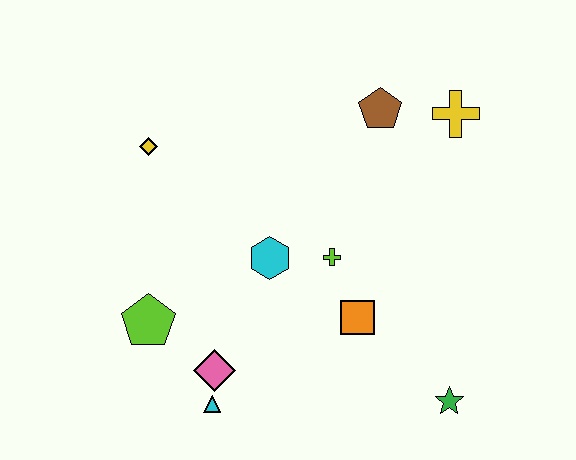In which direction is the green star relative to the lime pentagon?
The green star is to the right of the lime pentagon.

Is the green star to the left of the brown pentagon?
No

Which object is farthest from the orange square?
The yellow diamond is farthest from the orange square.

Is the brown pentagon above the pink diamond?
Yes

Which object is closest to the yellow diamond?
The cyan hexagon is closest to the yellow diamond.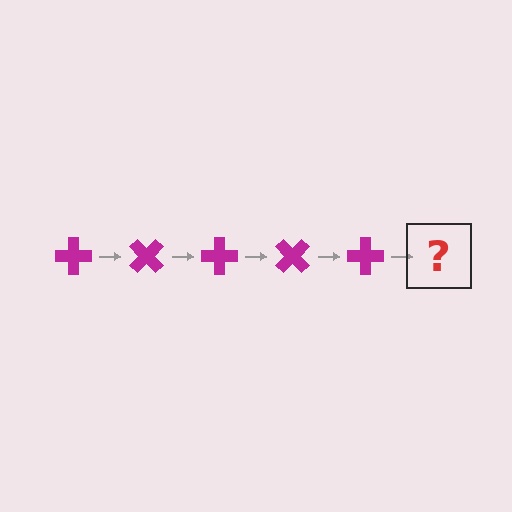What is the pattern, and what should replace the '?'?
The pattern is that the cross rotates 45 degrees each step. The '?' should be a magenta cross rotated 225 degrees.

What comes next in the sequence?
The next element should be a magenta cross rotated 225 degrees.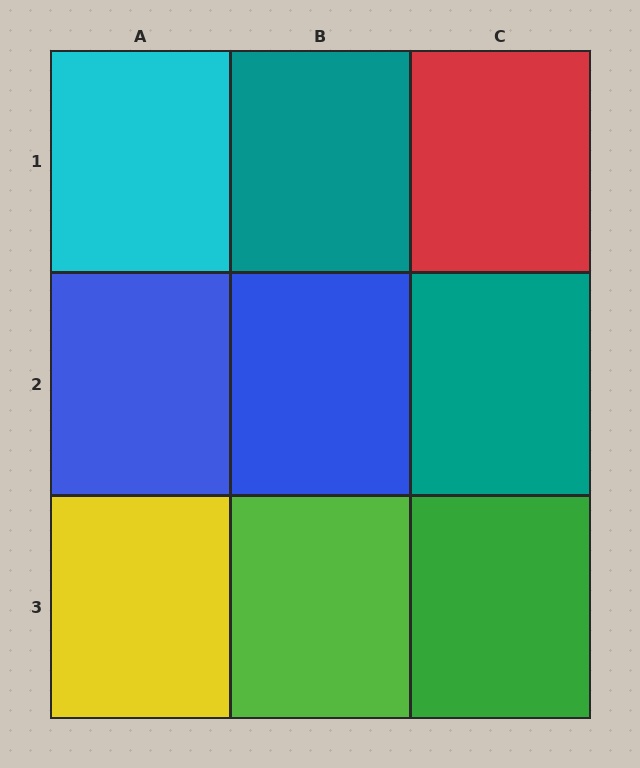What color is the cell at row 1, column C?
Red.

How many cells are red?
1 cell is red.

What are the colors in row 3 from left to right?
Yellow, lime, green.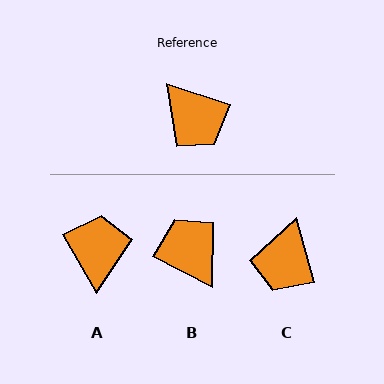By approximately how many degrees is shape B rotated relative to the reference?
Approximately 171 degrees counter-clockwise.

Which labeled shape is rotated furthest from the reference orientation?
B, about 171 degrees away.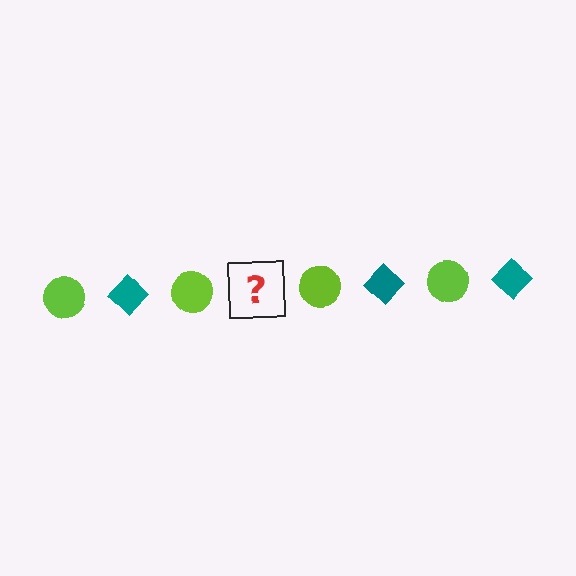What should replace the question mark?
The question mark should be replaced with a teal diamond.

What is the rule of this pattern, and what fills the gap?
The rule is that the pattern alternates between lime circle and teal diamond. The gap should be filled with a teal diamond.